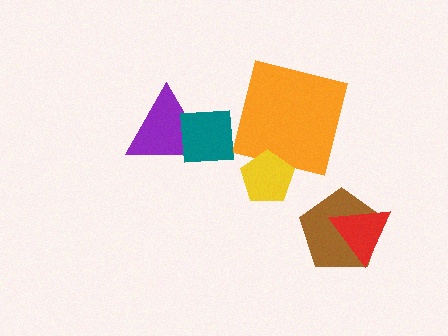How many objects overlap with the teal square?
1 object overlaps with the teal square.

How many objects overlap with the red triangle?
1 object overlaps with the red triangle.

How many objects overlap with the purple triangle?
1 object overlaps with the purple triangle.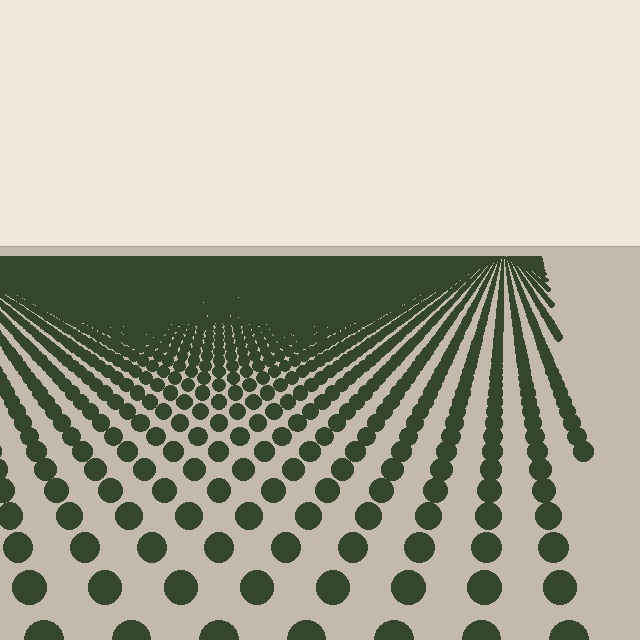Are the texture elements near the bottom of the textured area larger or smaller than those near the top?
Larger. Near the bottom, elements are closer to the viewer and appear at a bigger on-screen size.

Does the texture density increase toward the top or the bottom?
Density increases toward the top.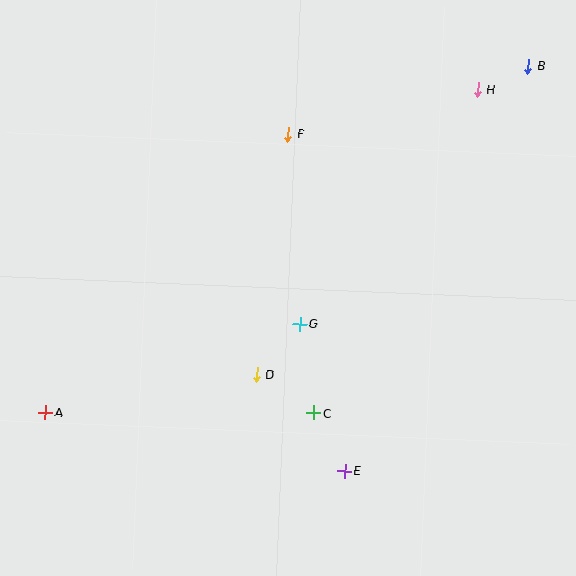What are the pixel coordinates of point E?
Point E is at (345, 471).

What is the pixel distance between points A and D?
The distance between A and D is 215 pixels.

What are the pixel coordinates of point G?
Point G is at (300, 324).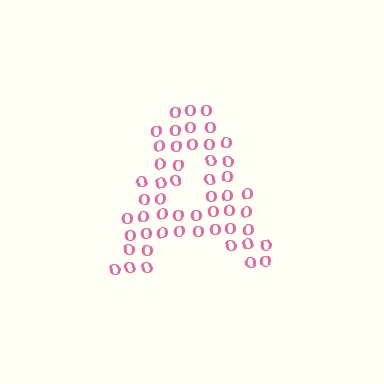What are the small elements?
The small elements are letter O's.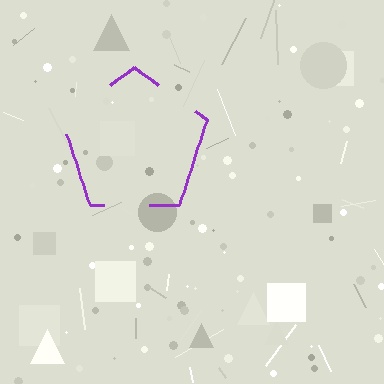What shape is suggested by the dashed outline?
The dashed outline suggests a pentagon.